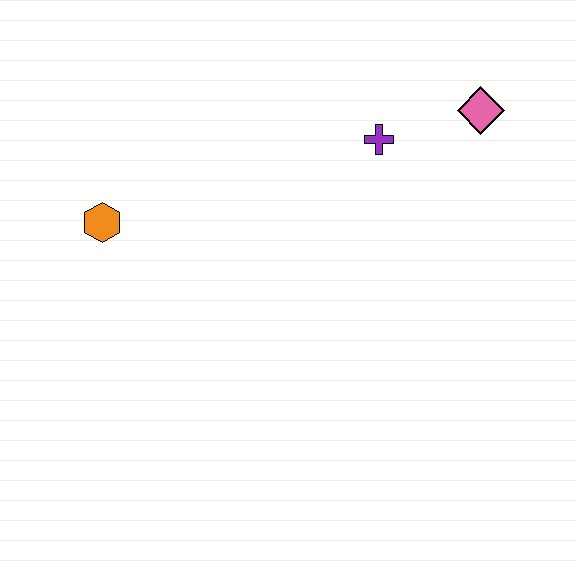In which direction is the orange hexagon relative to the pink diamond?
The orange hexagon is to the left of the pink diamond.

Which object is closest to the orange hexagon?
The purple cross is closest to the orange hexagon.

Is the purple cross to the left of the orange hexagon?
No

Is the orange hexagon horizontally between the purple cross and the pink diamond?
No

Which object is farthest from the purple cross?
The orange hexagon is farthest from the purple cross.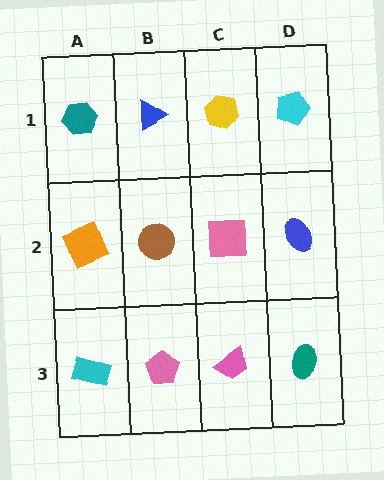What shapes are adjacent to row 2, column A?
A teal hexagon (row 1, column A), a cyan rectangle (row 3, column A), a brown circle (row 2, column B).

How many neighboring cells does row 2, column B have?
4.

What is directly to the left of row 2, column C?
A brown circle.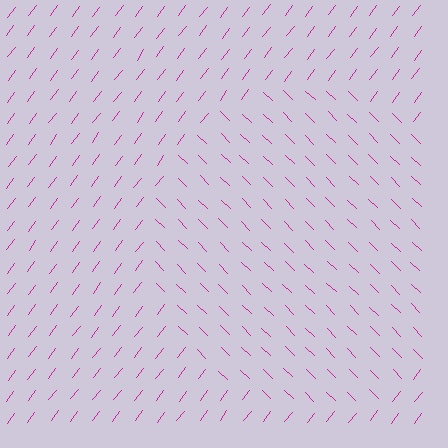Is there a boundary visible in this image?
Yes, there is a texture boundary formed by a change in line orientation.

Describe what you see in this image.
The image is filled with small magenta line segments. A circle region in the image has lines oriented differently from the surrounding lines, creating a visible texture boundary.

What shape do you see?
I see a circle.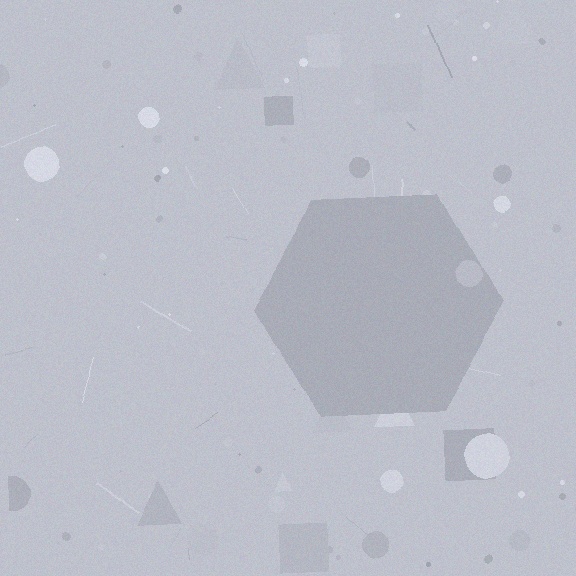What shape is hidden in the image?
A hexagon is hidden in the image.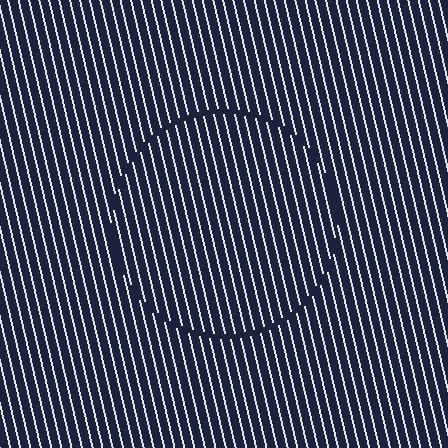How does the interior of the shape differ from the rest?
The interior of the shape contains the same grating, shifted by half a period — the contour is defined by the phase discontinuity where line-ends from the inner and outer gratings abut.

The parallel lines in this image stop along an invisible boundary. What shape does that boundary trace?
An illusory circle. The interior of the shape contains the same grating, shifted by half a period — the contour is defined by the phase discontinuity where line-ends from the inner and outer gratings abut.